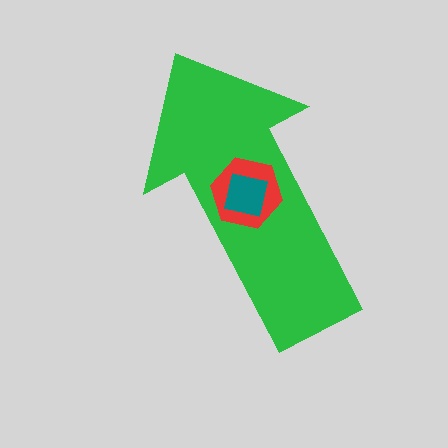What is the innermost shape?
The teal square.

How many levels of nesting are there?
3.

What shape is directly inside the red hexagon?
The teal square.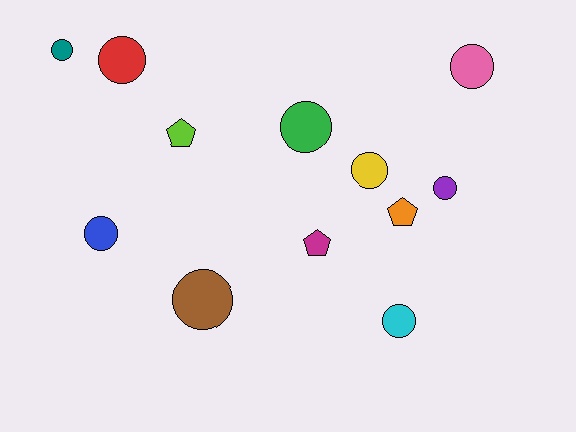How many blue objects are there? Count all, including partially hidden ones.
There is 1 blue object.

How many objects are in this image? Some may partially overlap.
There are 12 objects.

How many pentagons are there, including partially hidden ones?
There are 3 pentagons.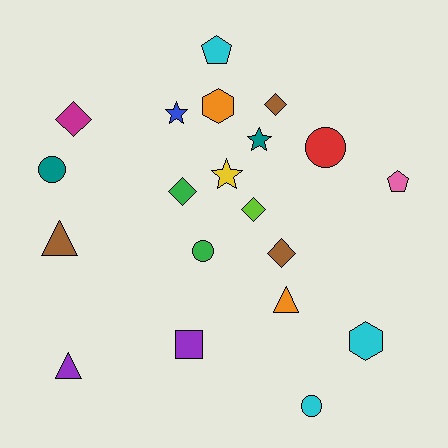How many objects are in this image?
There are 20 objects.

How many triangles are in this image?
There are 3 triangles.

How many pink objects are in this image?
There is 1 pink object.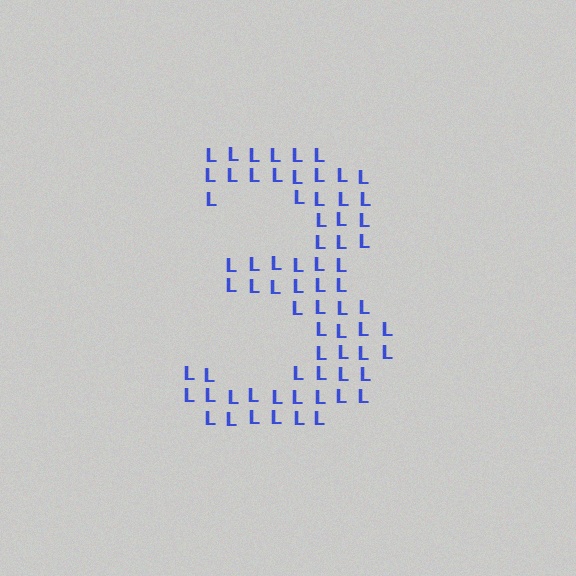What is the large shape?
The large shape is the digit 3.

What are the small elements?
The small elements are letter L's.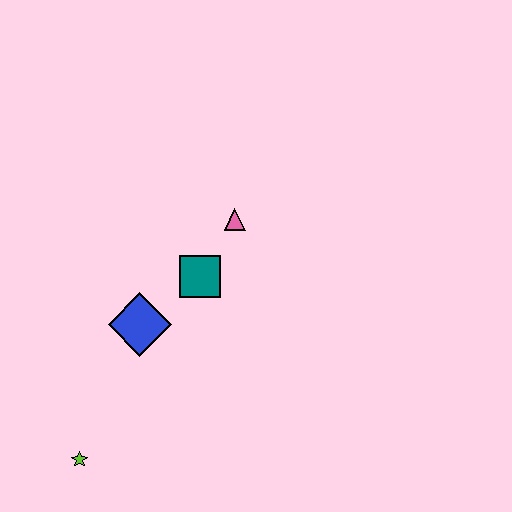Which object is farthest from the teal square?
The lime star is farthest from the teal square.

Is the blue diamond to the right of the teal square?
No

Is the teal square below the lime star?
No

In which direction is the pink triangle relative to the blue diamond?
The pink triangle is above the blue diamond.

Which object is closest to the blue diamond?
The teal square is closest to the blue diamond.